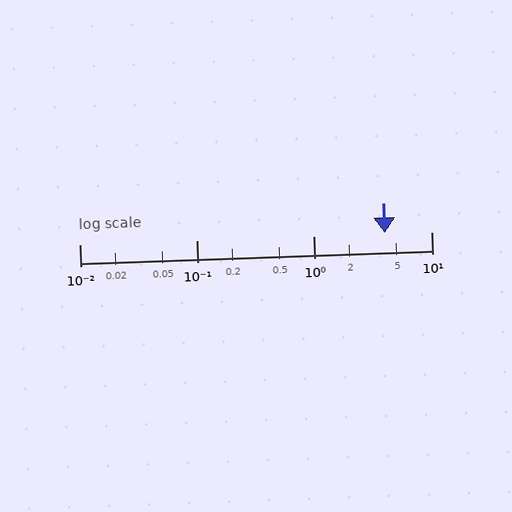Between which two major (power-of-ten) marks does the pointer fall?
The pointer is between 1 and 10.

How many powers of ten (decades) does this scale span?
The scale spans 3 decades, from 0.01 to 10.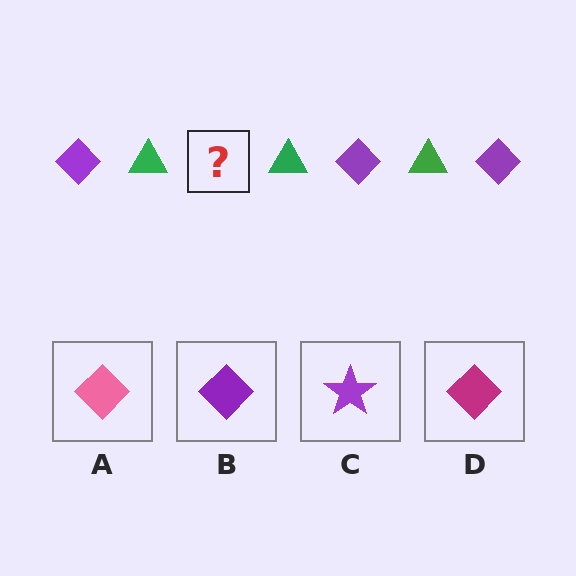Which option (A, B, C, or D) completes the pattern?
B.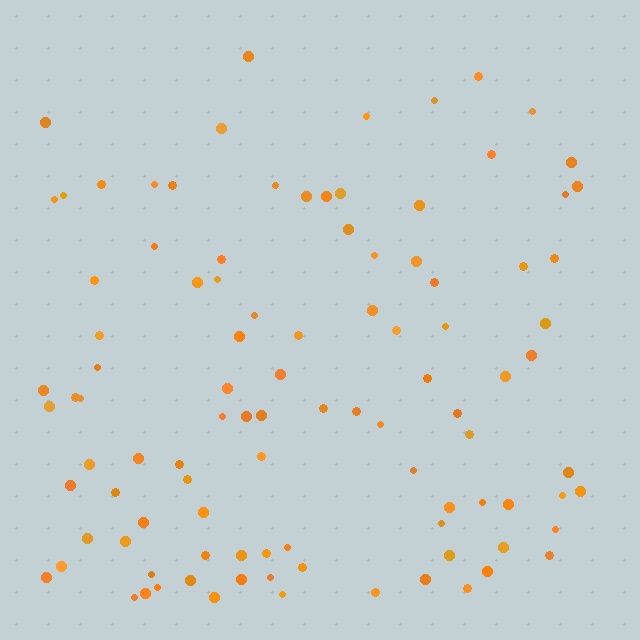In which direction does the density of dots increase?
From top to bottom, with the bottom side densest.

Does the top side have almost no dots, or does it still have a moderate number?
Still a moderate number, just noticeably fewer than the bottom.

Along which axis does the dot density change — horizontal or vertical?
Vertical.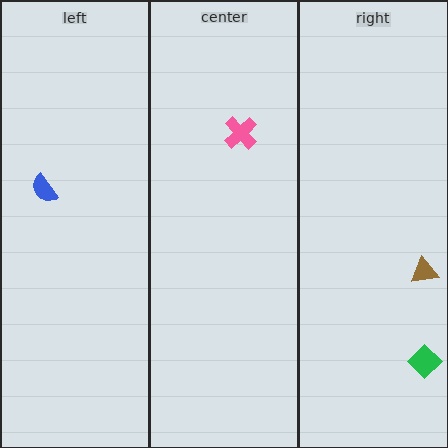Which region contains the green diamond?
The right region.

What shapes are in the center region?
The pink cross.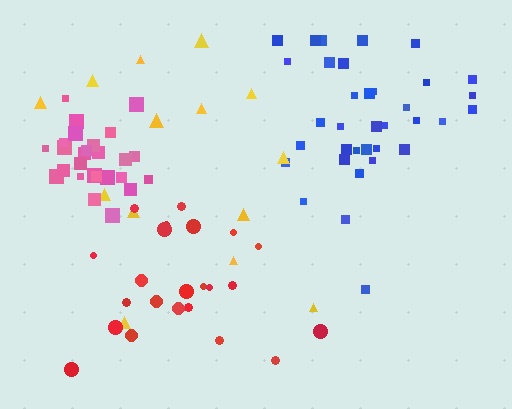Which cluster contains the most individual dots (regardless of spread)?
Blue (35).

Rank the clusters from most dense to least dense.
pink, blue, red, yellow.